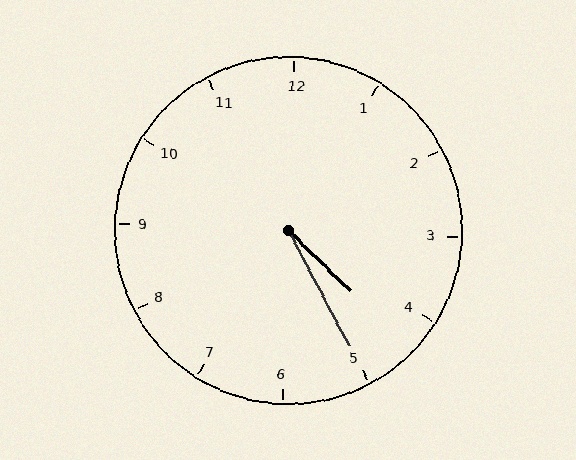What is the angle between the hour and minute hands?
Approximately 18 degrees.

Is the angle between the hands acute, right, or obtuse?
It is acute.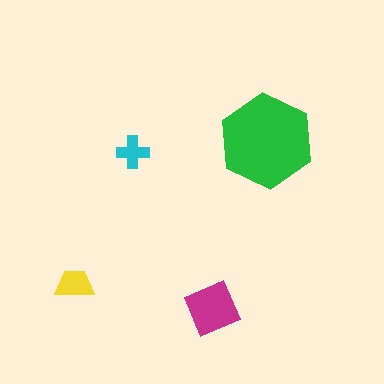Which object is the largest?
The green hexagon.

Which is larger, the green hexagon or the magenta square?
The green hexagon.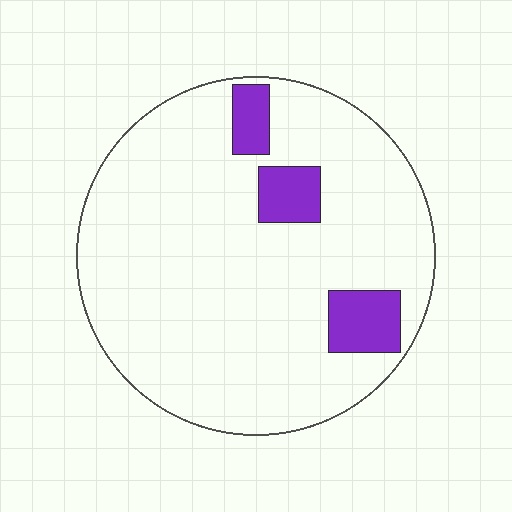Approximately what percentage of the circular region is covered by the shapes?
Approximately 10%.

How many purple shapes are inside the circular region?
3.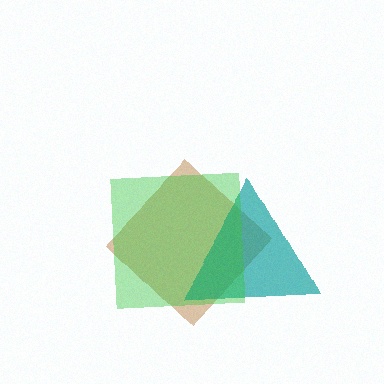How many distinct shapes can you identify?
There are 3 distinct shapes: a brown diamond, a teal triangle, a green square.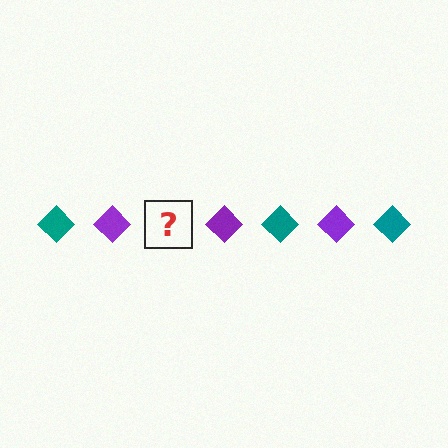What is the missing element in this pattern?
The missing element is a teal diamond.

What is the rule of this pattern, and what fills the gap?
The rule is that the pattern cycles through teal, purple diamonds. The gap should be filled with a teal diamond.